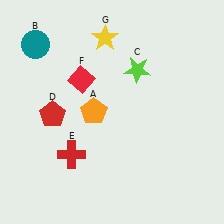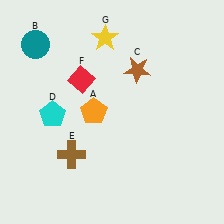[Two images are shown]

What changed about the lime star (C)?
In Image 1, C is lime. In Image 2, it changed to brown.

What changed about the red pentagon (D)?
In Image 1, D is red. In Image 2, it changed to cyan.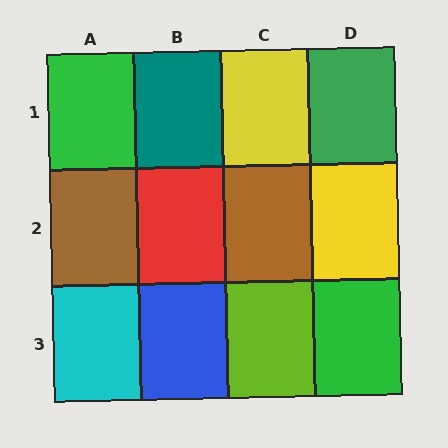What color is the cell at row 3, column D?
Green.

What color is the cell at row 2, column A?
Brown.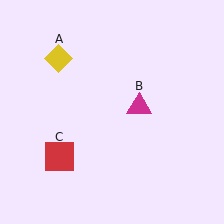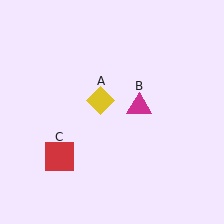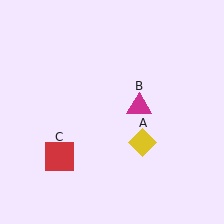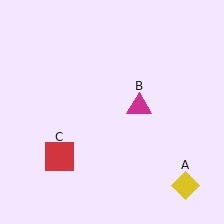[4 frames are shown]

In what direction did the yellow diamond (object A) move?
The yellow diamond (object A) moved down and to the right.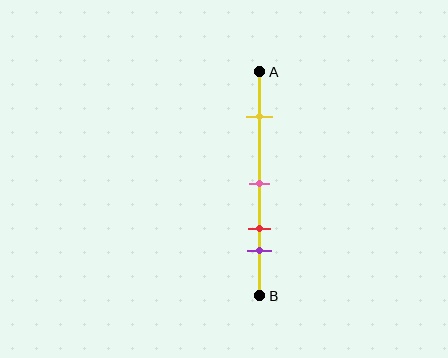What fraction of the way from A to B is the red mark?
The red mark is approximately 70% (0.7) of the way from A to B.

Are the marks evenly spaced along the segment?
No, the marks are not evenly spaced.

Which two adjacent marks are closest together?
The red and purple marks are the closest adjacent pair.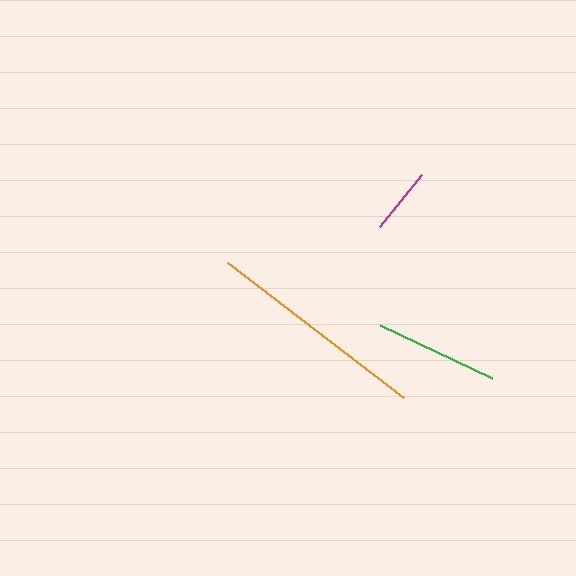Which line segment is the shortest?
The magenta line is the shortest at approximately 67 pixels.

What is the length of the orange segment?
The orange segment is approximately 222 pixels long.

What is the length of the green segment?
The green segment is approximately 124 pixels long.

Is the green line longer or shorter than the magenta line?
The green line is longer than the magenta line.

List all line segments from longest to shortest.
From longest to shortest: orange, green, magenta.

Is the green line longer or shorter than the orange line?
The orange line is longer than the green line.